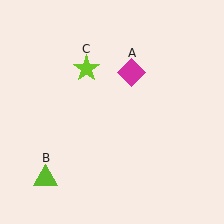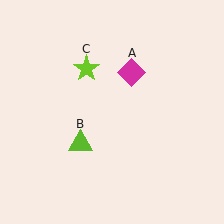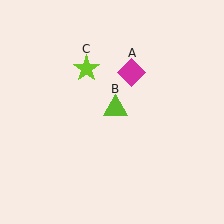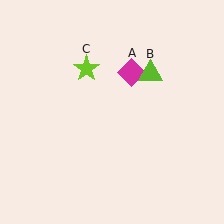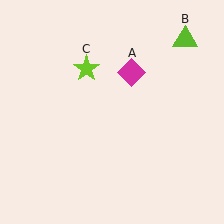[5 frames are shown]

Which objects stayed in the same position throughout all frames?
Magenta diamond (object A) and lime star (object C) remained stationary.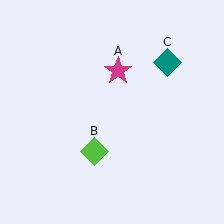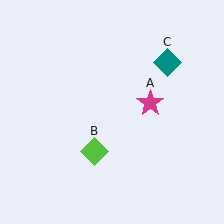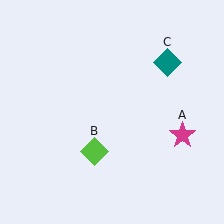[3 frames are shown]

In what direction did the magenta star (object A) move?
The magenta star (object A) moved down and to the right.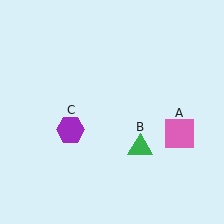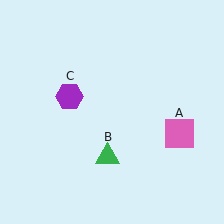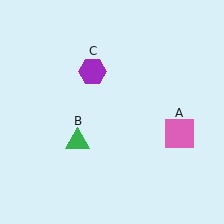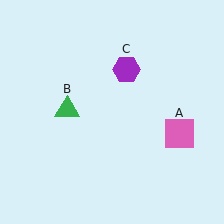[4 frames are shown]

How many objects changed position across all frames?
2 objects changed position: green triangle (object B), purple hexagon (object C).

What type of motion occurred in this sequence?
The green triangle (object B), purple hexagon (object C) rotated clockwise around the center of the scene.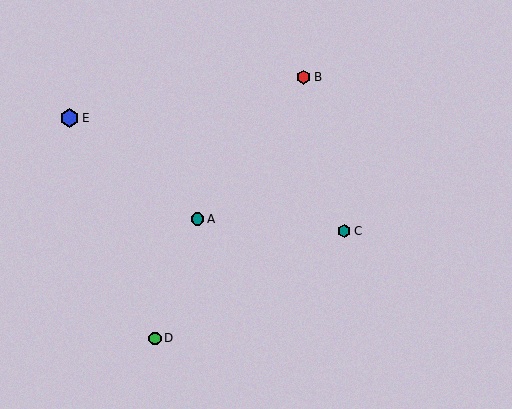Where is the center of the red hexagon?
The center of the red hexagon is at (304, 77).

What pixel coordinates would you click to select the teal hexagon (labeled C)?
Click at (344, 231) to select the teal hexagon C.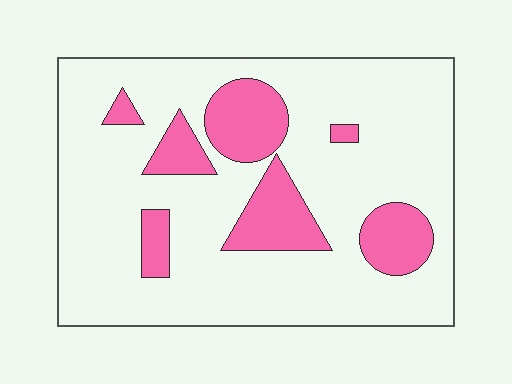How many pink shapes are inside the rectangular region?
7.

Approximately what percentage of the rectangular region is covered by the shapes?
Approximately 20%.